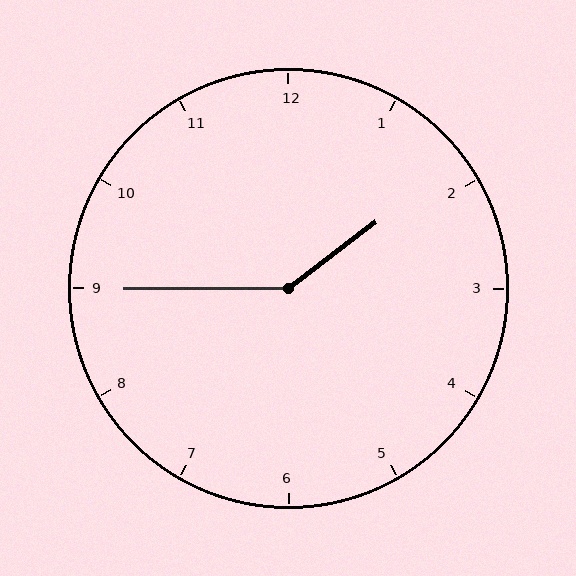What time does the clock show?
1:45.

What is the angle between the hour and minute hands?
Approximately 142 degrees.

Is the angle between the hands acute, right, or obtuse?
It is obtuse.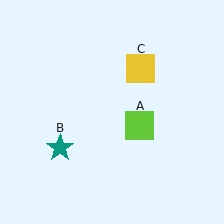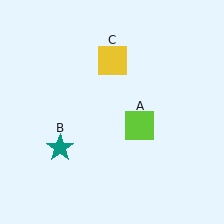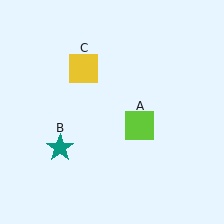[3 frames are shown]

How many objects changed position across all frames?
1 object changed position: yellow square (object C).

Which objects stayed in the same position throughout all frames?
Lime square (object A) and teal star (object B) remained stationary.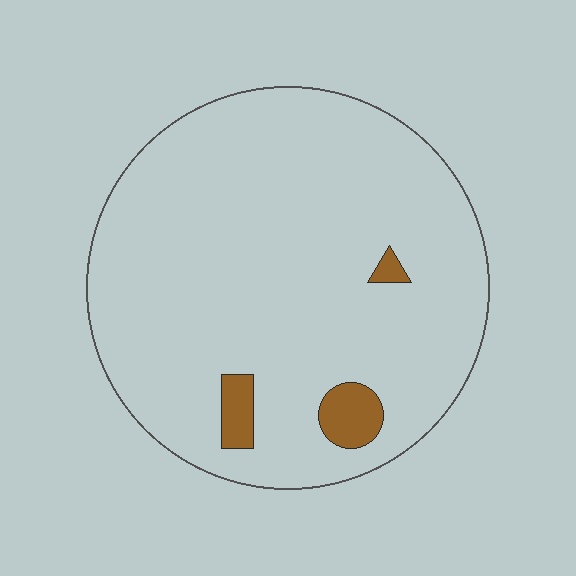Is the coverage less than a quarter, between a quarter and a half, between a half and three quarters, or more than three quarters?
Less than a quarter.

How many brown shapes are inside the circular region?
3.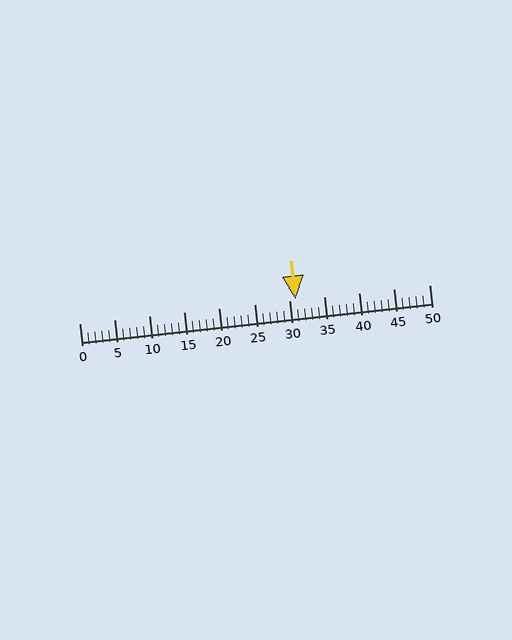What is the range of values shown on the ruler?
The ruler shows values from 0 to 50.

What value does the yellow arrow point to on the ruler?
The yellow arrow points to approximately 31.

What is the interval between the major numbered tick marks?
The major tick marks are spaced 5 units apart.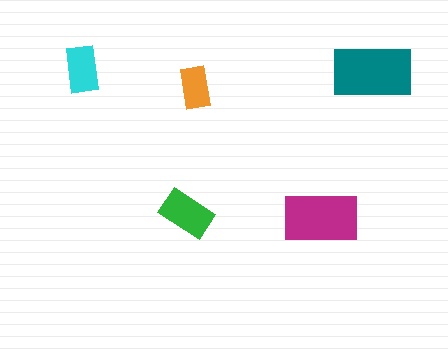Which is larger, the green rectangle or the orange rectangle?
The green one.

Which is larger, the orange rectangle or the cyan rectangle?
The cyan one.